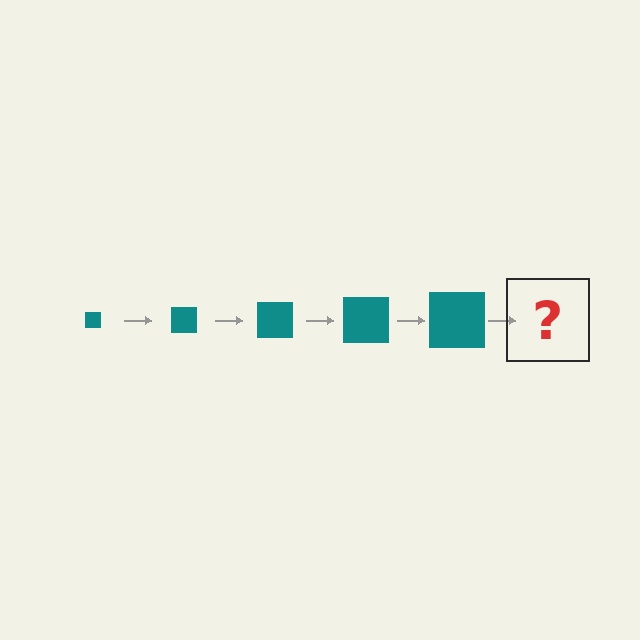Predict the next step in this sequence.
The next step is a teal square, larger than the previous one.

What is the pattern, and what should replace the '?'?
The pattern is that the square gets progressively larger each step. The '?' should be a teal square, larger than the previous one.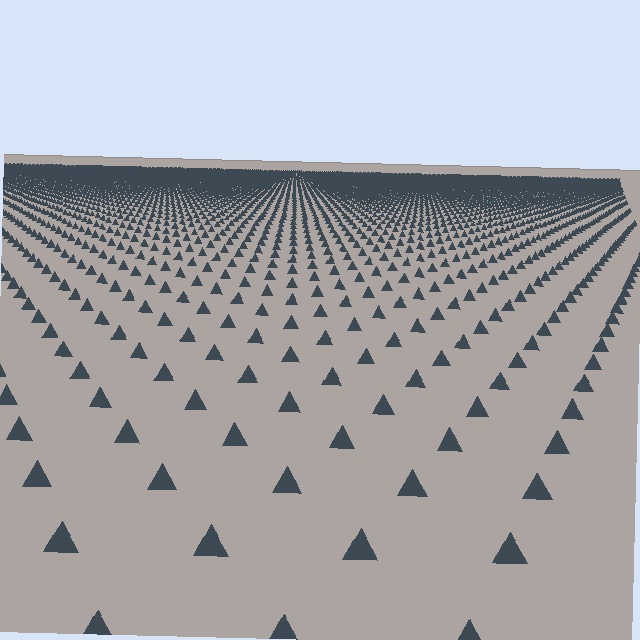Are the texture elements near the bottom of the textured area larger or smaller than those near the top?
Larger. Near the bottom, elements are closer to the viewer and appear at a bigger on-screen size.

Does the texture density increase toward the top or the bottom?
Density increases toward the top.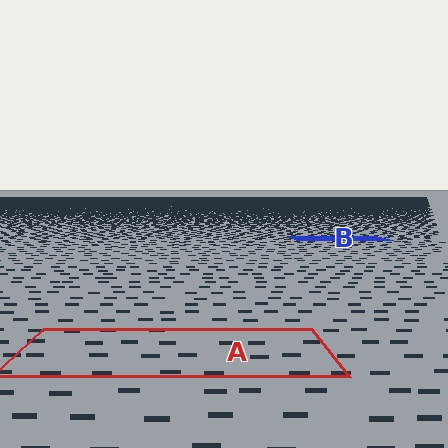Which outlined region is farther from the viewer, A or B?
Region B is farther from the viewer — the texture elements inside it appear smaller and more densely packed.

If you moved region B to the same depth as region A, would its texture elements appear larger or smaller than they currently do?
They would appear larger. At a closer depth, the same texture elements are projected at a bigger on-screen size.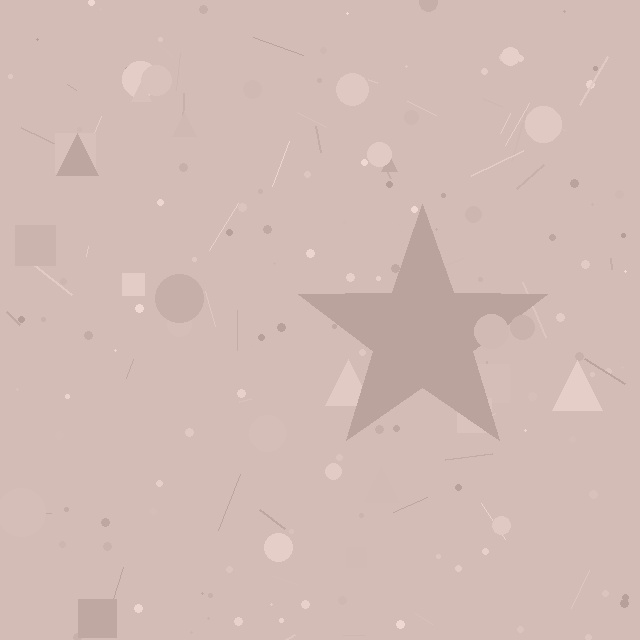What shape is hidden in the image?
A star is hidden in the image.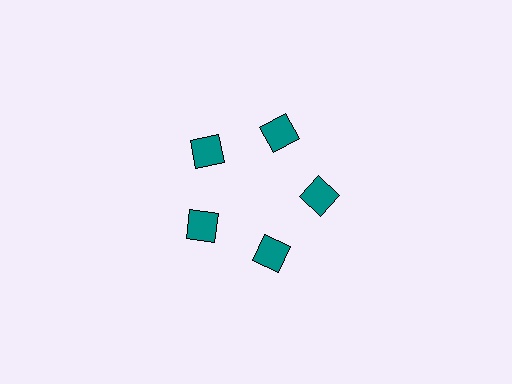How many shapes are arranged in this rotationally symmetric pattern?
There are 5 shapes, arranged in 5 groups of 1.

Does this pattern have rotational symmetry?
Yes, this pattern has 5-fold rotational symmetry. It looks the same after rotating 72 degrees around the center.